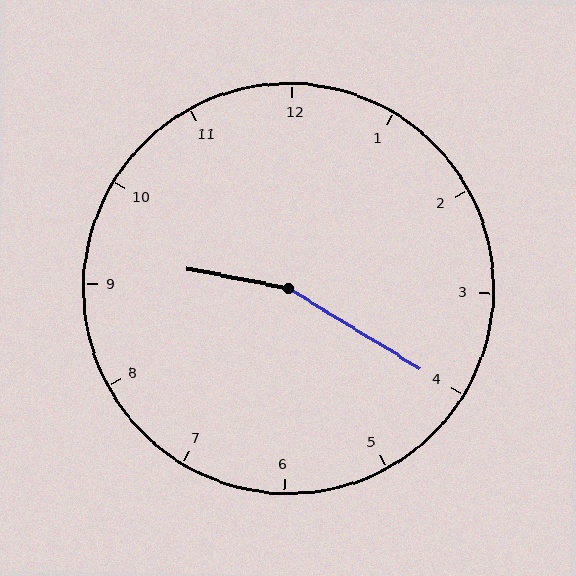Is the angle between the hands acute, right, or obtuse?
It is obtuse.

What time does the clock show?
9:20.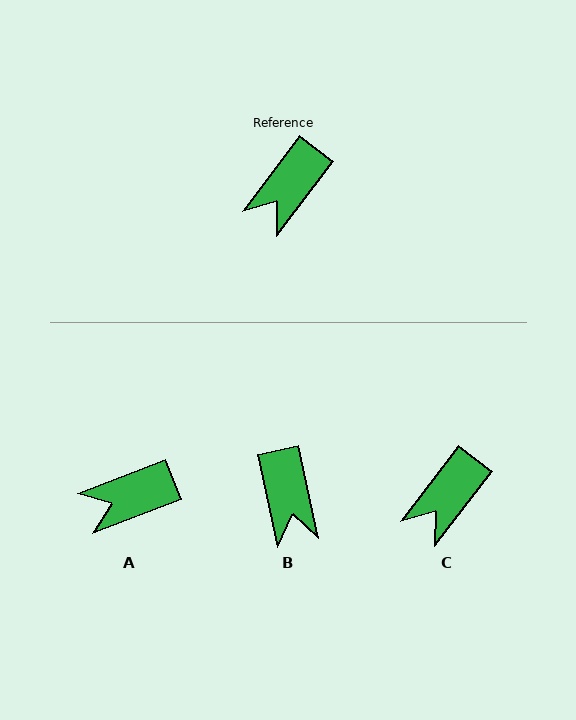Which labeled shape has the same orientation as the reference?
C.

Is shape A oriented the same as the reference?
No, it is off by about 31 degrees.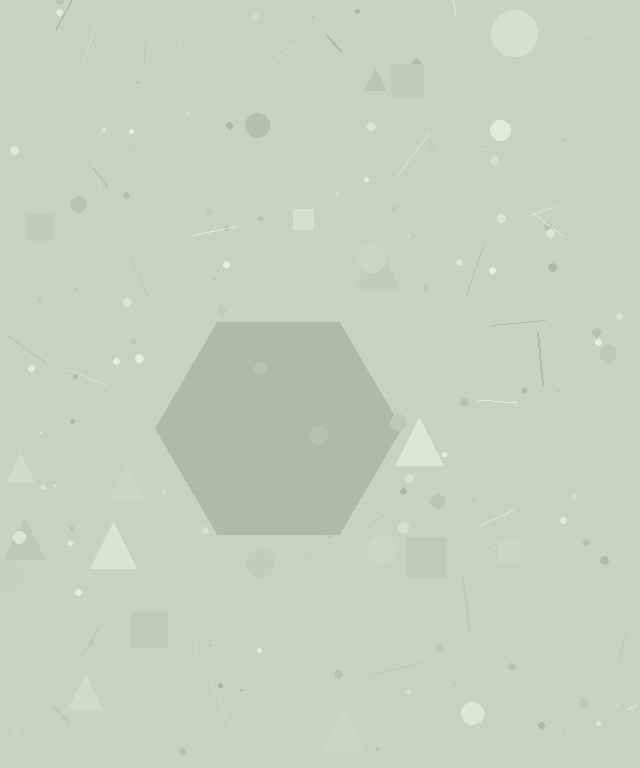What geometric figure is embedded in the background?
A hexagon is embedded in the background.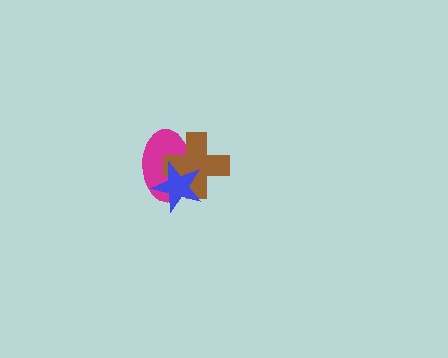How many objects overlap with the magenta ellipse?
2 objects overlap with the magenta ellipse.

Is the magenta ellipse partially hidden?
Yes, it is partially covered by another shape.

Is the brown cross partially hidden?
Yes, it is partially covered by another shape.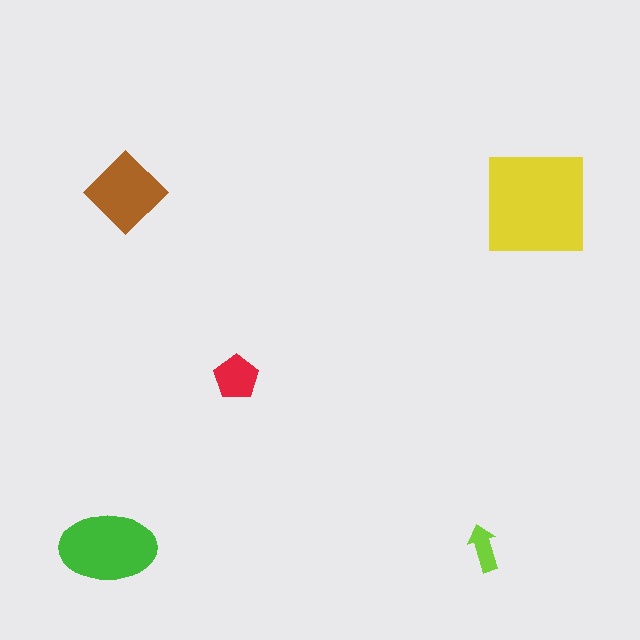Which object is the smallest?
The lime arrow.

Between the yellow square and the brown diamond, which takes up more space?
The yellow square.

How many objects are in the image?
There are 5 objects in the image.